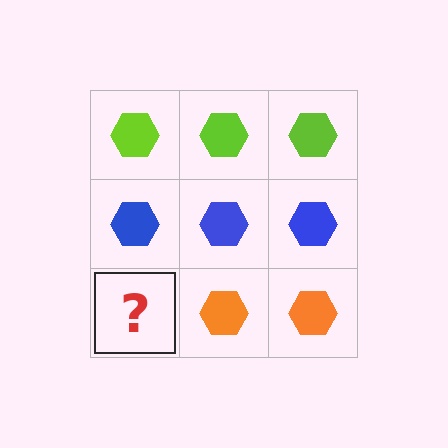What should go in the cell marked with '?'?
The missing cell should contain an orange hexagon.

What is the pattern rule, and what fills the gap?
The rule is that each row has a consistent color. The gap should be filled with an orange hexagon.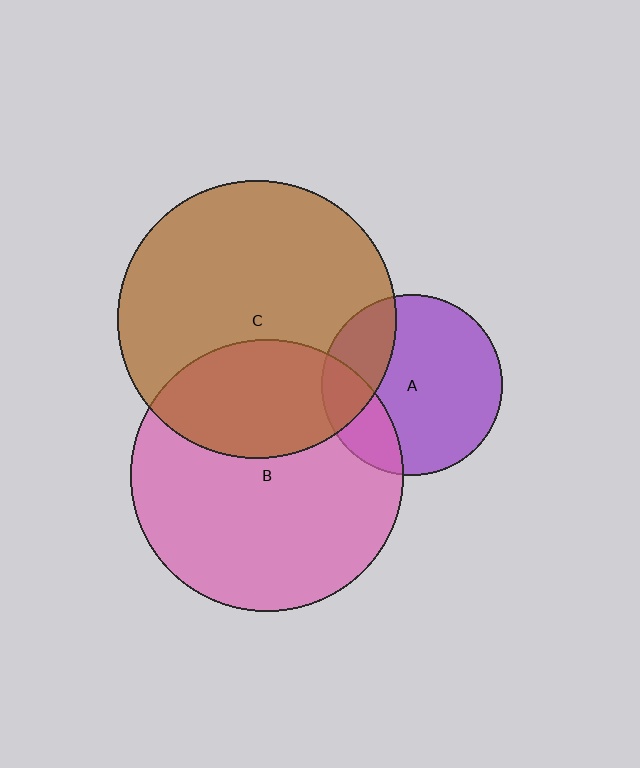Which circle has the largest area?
Circle C (brown).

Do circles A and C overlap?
Yes.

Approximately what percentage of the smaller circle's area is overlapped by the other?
Approximately 25%.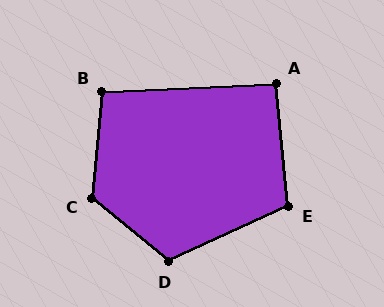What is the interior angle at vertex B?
Approximately 98 degrees (obtuse).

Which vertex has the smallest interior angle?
A, at approximately 93 degrees.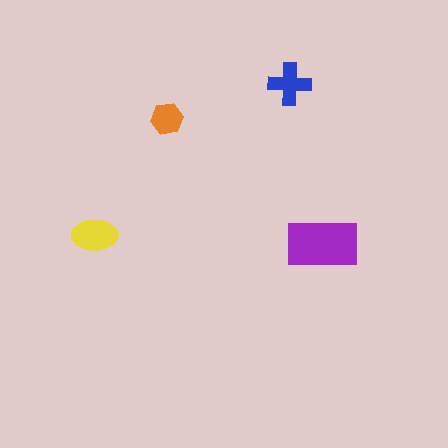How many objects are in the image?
There are 4 objects in the image.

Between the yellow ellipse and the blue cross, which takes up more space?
The yellow ellipse.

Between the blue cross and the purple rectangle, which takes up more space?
The purple rectangle.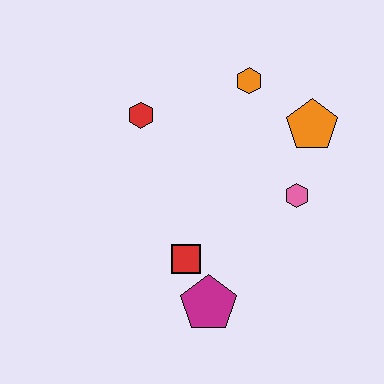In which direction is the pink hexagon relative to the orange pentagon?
The pink hexagon is below the orange pentagon.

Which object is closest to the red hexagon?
The orange hexagon is closest to the red hexagon.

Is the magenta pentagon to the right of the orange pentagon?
No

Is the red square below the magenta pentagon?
No